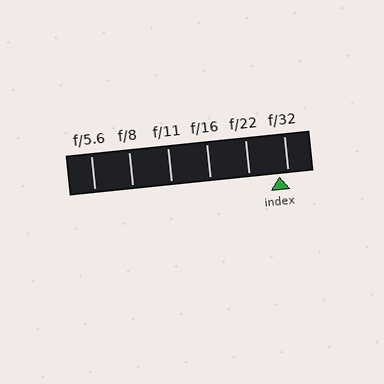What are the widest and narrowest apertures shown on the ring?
The widest aperture shown is f/5.6 and the narrowest is f/32.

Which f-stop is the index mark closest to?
The index mark is closest to f/32.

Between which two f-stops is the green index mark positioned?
The index mark is between f/22 and f/32.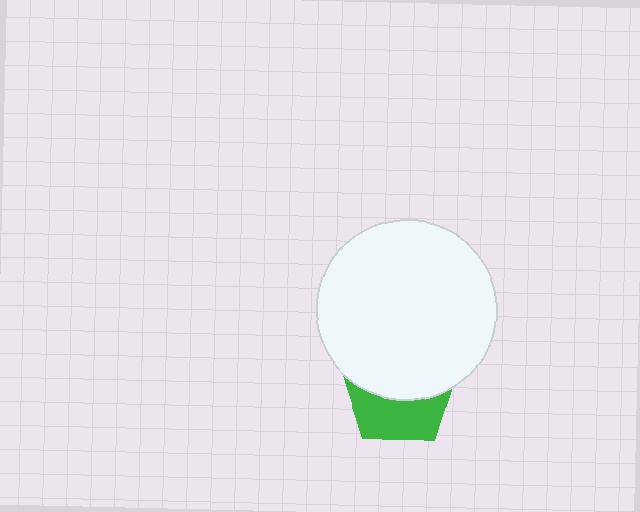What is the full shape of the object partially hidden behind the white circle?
The partially hidden object is a green pentagon.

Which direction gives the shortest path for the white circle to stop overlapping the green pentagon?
Moving up gives the shortest separation.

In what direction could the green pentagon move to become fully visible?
The green pentagon could move down. That would shift it out from behind the white circle entirely.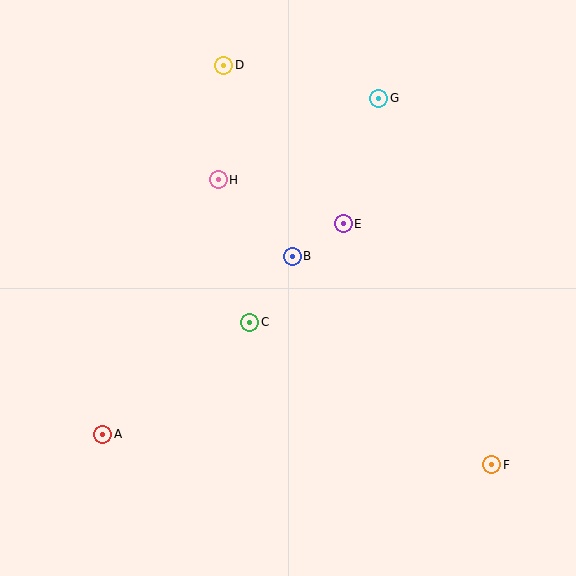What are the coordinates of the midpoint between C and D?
The midpoint between C and D is at (237, 194).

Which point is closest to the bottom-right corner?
Point F is closest to the bottom-right corner.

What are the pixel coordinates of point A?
Point A is at (103, 434).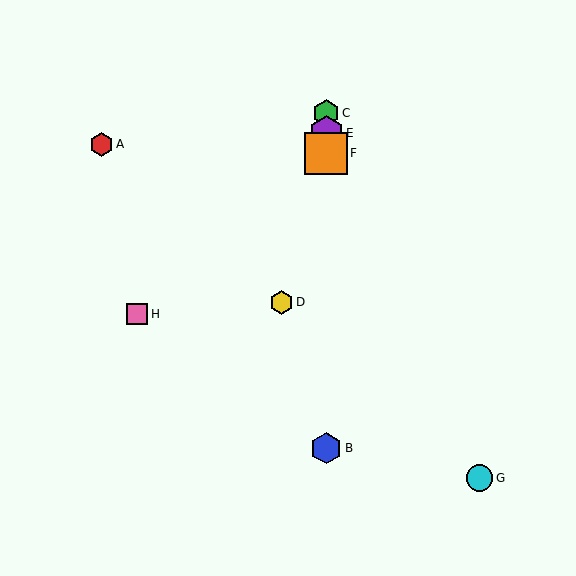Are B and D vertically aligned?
No, B is at x≈326 and D is at x≈282.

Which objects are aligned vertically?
Objects B, C, E, F are aligned vertically.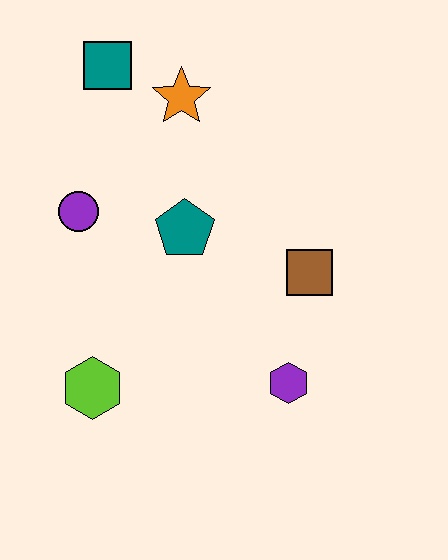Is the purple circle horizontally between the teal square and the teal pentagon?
No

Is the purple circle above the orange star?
No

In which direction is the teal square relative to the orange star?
The teal square is to the left of the orange star.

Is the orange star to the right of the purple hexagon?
No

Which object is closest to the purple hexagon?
The brown square is closest to the purple hexagon.